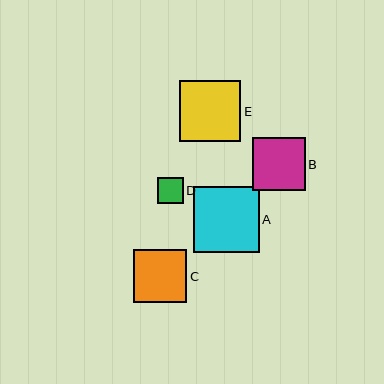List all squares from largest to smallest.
From largest to smallest: A, E, C, B, D.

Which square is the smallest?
Square D is the smallest with a size of approximately 26 pixels.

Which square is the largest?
Square A is the largest with a size of approximately 66 pixels.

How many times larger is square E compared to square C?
Square E is approximately 1.2 times the size of square C.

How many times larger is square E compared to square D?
Square E is approximately 2.4 times the size of square D.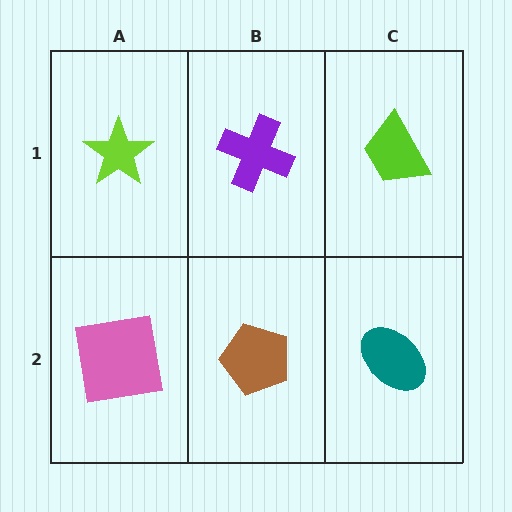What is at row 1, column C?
A lime trapezoid.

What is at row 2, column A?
A pink square.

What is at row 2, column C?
A teal ellipse.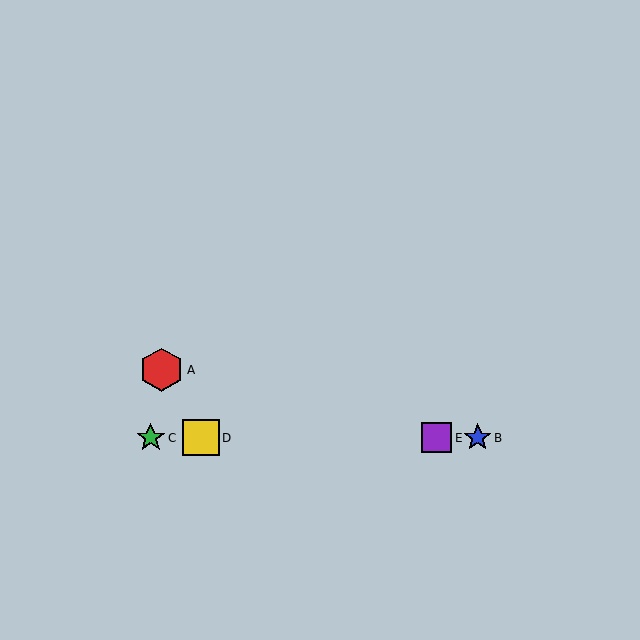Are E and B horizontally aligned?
Yes, both are at y≈438.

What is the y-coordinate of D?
Object D is at y≈438.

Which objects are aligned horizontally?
Objects B, C, D, E are aligned horizontally.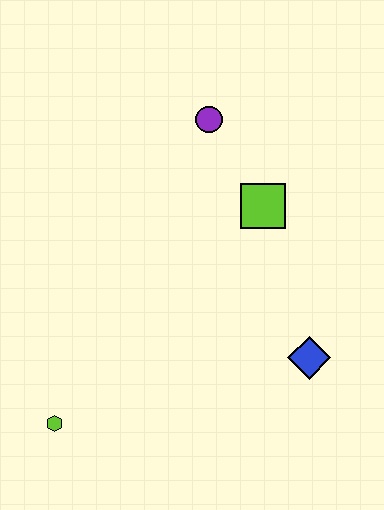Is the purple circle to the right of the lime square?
No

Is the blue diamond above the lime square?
No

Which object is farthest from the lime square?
The lime hexagon is farthest from the lime square.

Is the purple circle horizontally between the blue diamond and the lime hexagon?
Yes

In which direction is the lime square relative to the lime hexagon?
The lime square is above the lime hexagon.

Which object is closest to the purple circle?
The lime square is closest to the purple circle.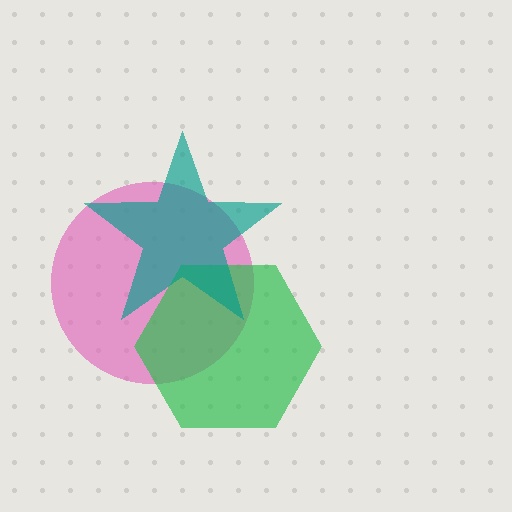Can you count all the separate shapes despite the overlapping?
Yes, there are 3 separate shapes.